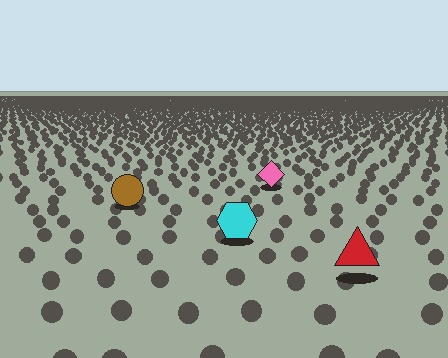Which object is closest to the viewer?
The red triangle is closest. The texture marks near it are larger and more spread out.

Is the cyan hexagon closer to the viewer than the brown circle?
Yes. The cyan hexagon is closer — you can tell from the texture gradient: the ground texture is coarser near it.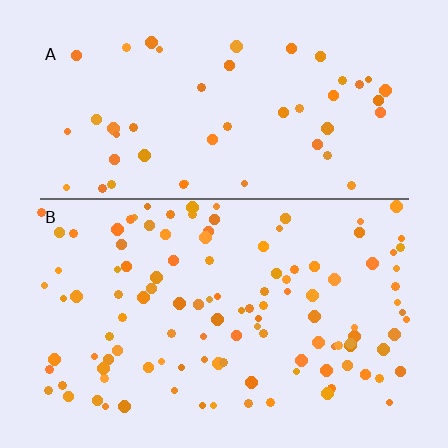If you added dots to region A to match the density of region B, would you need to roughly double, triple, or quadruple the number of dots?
Approximately double.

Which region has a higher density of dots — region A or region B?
B (the bottom).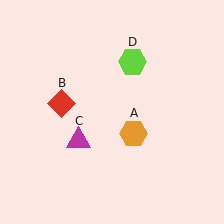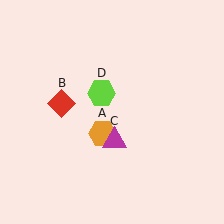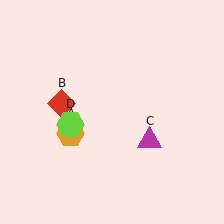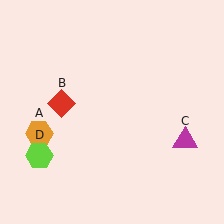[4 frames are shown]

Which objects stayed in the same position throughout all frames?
Red diamond (object B) remained stationary.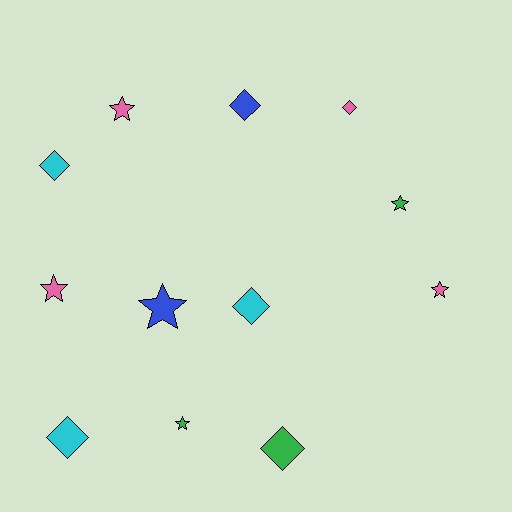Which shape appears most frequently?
Diamond, with 6 objects.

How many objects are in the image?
There are 12 objects.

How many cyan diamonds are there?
There are 3 cyan diamonds.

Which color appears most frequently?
Pink, with 4 objects.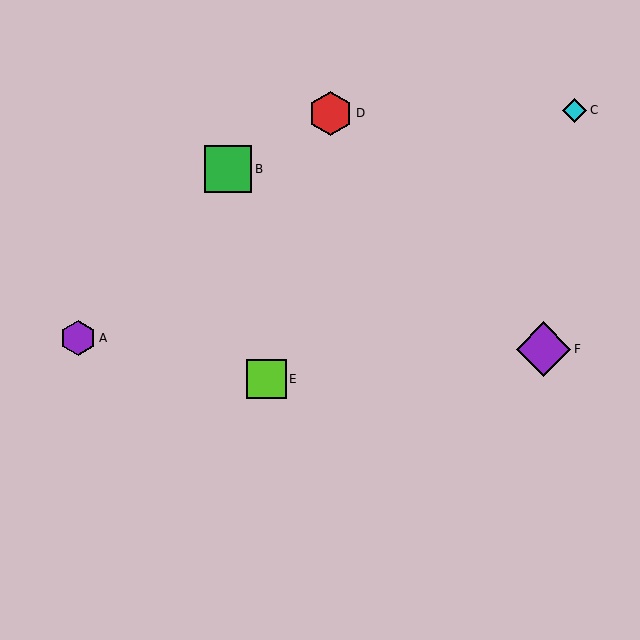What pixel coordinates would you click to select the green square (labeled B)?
Click at (228, 169) to select the green square B.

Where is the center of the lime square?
The center of the lime square is at (266, 379).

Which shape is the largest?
The purple diamond (labeled F) is the largest.